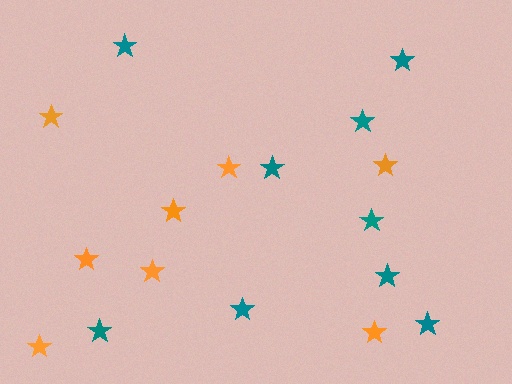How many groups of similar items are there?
There are 2 groups: one group of teal stars (9) and one group of orange stars (8).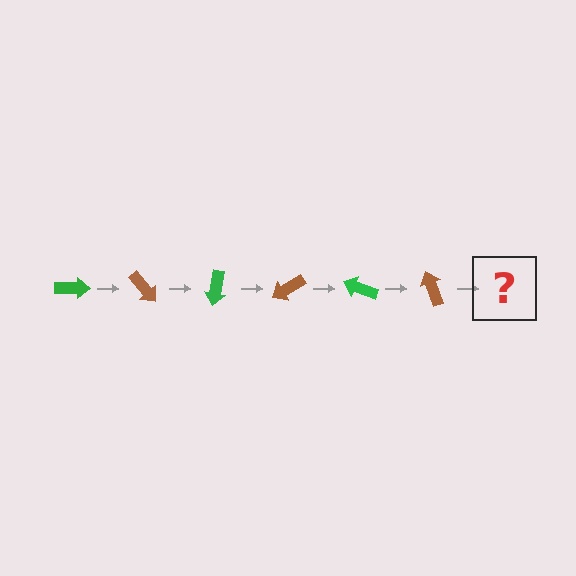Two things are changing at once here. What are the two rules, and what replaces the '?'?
The two rules are that it rotates 50 degrees each step and the color cycles through green and brown. The '?' should be a green arrow, rotated 300 degrees from the start.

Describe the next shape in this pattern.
It should be a green arrow, rotated 300 degrees from the start.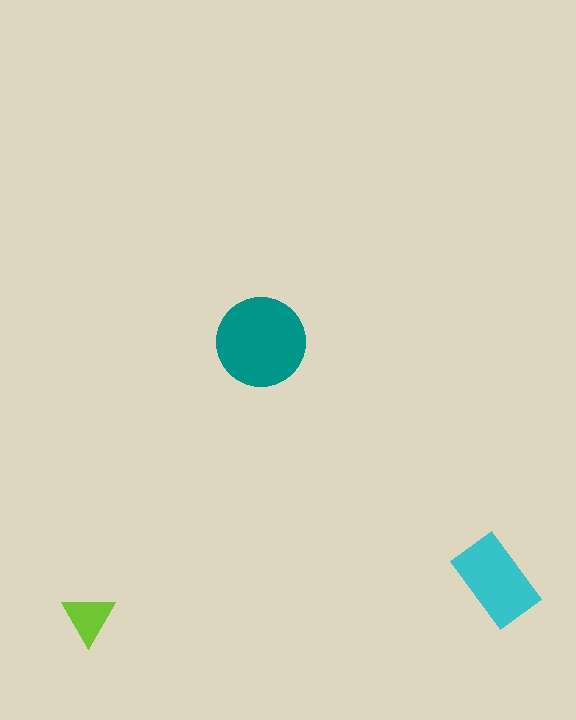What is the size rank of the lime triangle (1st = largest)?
3rd.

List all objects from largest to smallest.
The teal circle, the cyan rectangle, the lime triangle.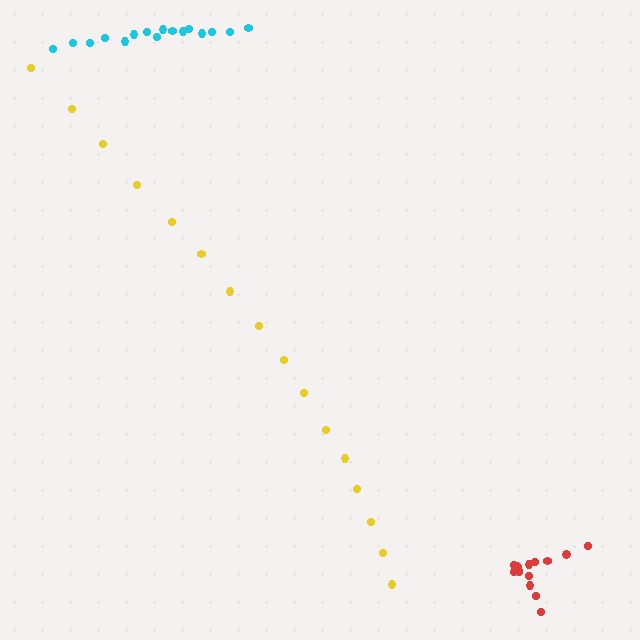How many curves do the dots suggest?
There are 3 distinct paths.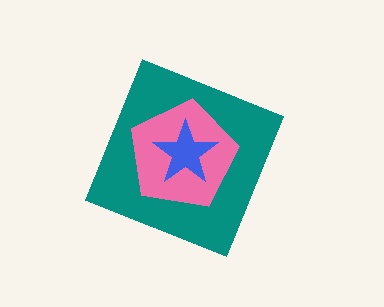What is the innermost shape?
The blue star.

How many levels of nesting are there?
3.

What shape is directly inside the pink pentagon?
The blue star.